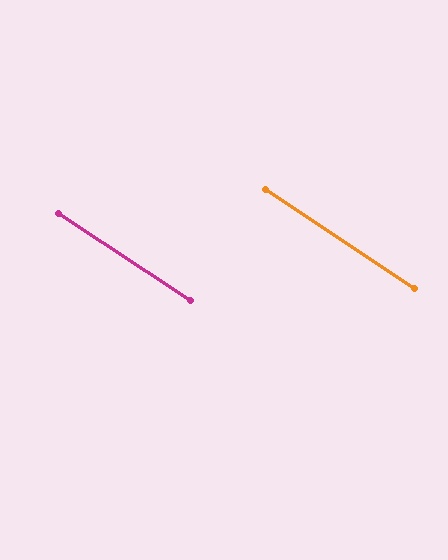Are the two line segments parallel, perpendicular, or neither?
Parallel — their directions differ by only 0.1°.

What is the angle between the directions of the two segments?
Approximately 0 degrees.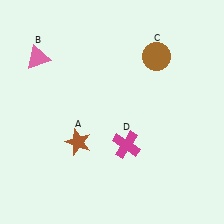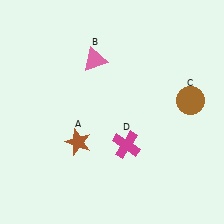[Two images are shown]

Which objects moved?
The objects that moved are: the pink triangle (B), the brown circle (C).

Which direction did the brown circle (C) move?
The brown circle (C) moved down.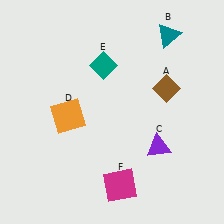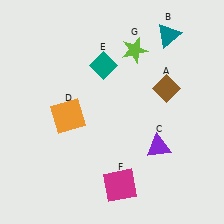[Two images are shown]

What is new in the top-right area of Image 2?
A lime star (G) was added in the top-right area of Image 2.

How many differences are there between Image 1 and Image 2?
There is 1 difference between the two images.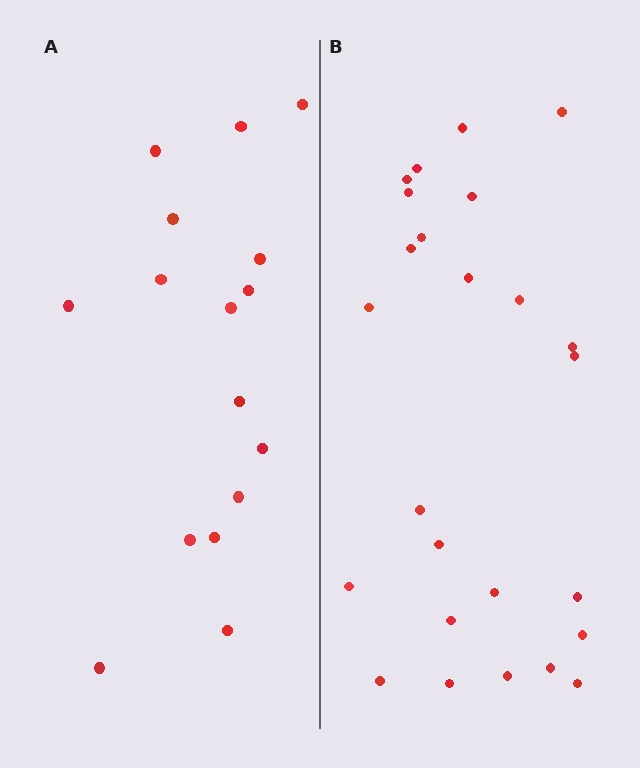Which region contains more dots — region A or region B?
Region B (the right region) has more dots.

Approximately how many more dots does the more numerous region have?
Region B has roughly 8 or so more dots than region A.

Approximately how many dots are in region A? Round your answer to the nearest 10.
About 20 dots. (The exact count is 16, which rounds to 20.)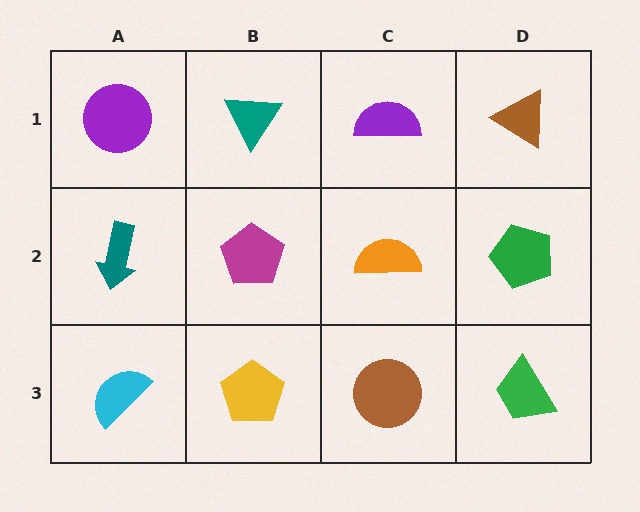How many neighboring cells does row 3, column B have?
3.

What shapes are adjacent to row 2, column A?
A purple circle (row 1, column A), a cyan semicircle (row 3, column A), a magenta pentagon (row 2, column B).